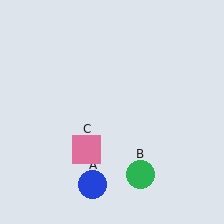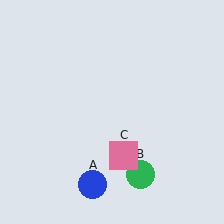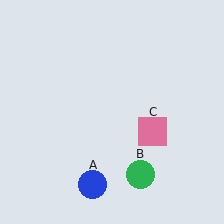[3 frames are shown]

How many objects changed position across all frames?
1 object changed position: pink square (object C).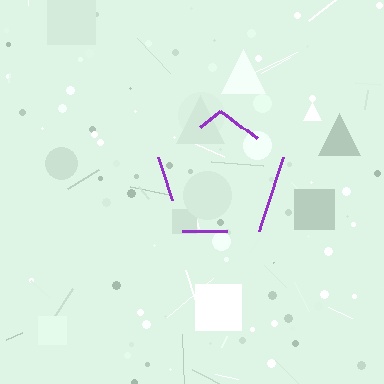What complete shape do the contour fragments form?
The contour fragments form a pentagon.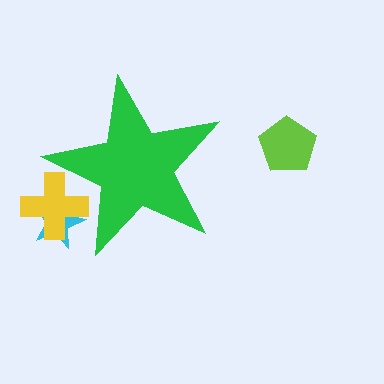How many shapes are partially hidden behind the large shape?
2 shapes are partially hidden.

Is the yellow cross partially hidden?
Yes, the yellow cross is partially hidden behind the green star.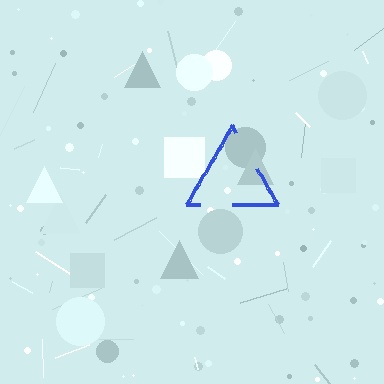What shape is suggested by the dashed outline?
The dashed outline suggests a triangle.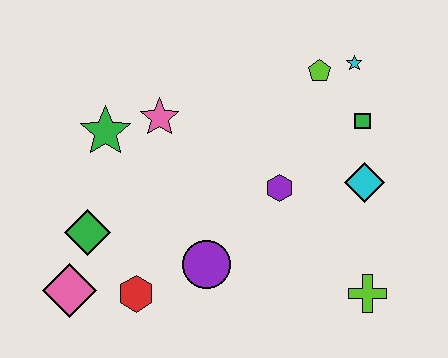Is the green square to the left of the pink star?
No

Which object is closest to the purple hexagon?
The cyan diamond is closest to the purple hexagon.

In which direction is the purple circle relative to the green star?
The purple circle is below the green star.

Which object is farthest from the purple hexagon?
The pink diamond is farthest from the purple hexagon.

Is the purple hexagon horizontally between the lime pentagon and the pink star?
Yes